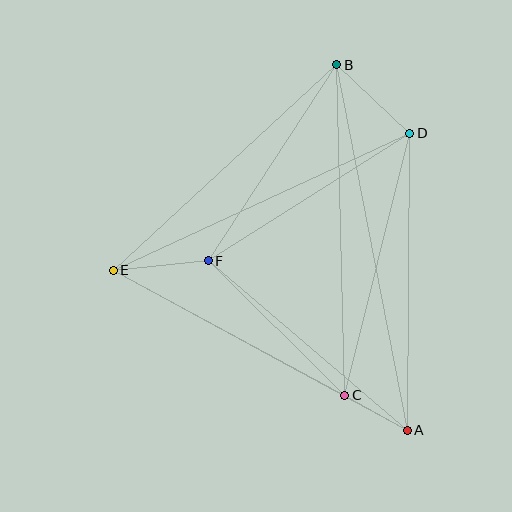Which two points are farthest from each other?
Points A and B are farthest from each other.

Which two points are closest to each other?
Points A and C are closest to each other.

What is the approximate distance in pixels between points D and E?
The distance between D and E is approximately 327 pixels.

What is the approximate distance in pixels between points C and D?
The distance between C and D is approximately 270 pixels.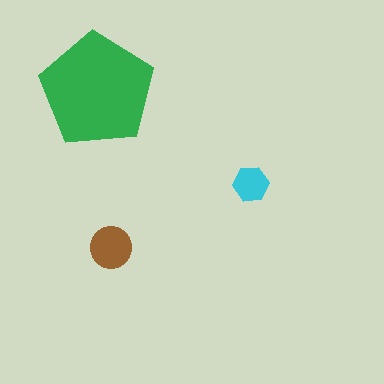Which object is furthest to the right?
The cyan hexagon is rightmost.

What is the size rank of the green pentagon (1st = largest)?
1st.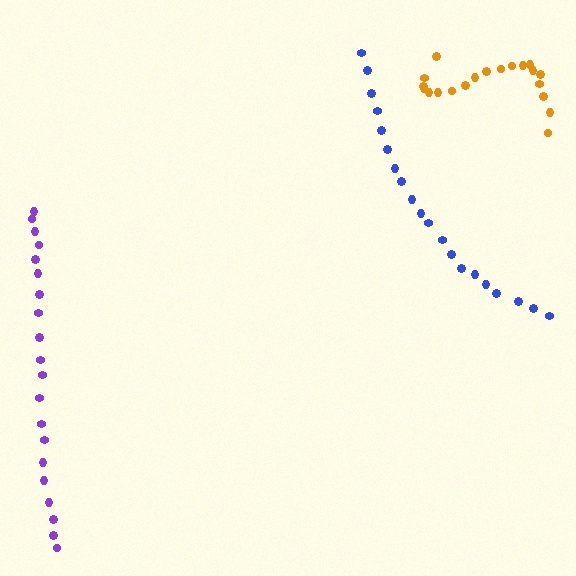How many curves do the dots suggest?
There are 3 distinct paths.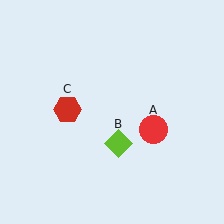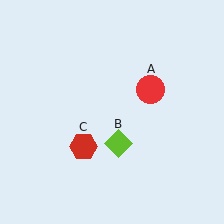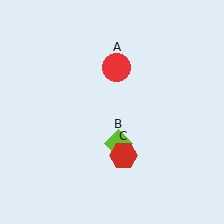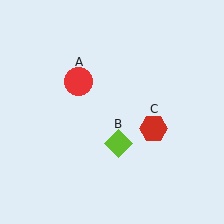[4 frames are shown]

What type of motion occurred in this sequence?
The red circle (object A), red hexagon (object C) rotated counterclockwise around the center of the scene.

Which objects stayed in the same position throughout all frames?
Lime diamond (object B) remained stationary.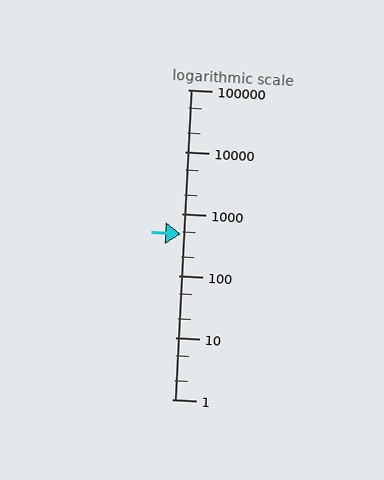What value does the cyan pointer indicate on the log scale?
The pointer indicates approximately 460.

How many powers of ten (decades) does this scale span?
The scale spans 5 decades, from 1 to 100000.